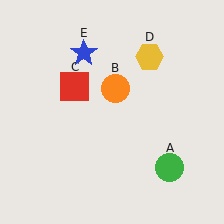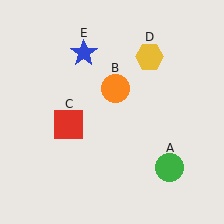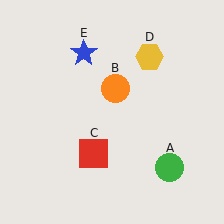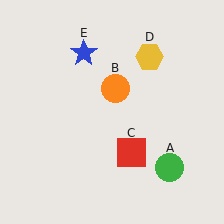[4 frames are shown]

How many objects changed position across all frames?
1 object changed position: red square (object C).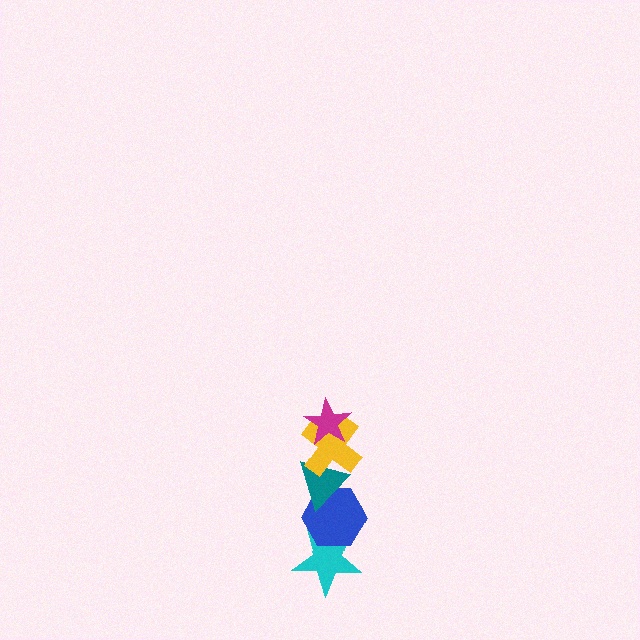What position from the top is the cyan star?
The cyan star is 5th from the top.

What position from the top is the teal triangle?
The teal triangle is 3rd from the top.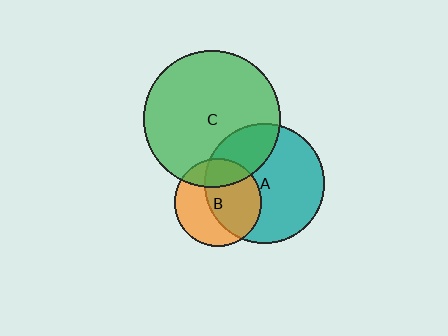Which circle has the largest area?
Circle C (green).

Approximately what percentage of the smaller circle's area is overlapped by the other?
Approximately 25%.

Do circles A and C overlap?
Yes.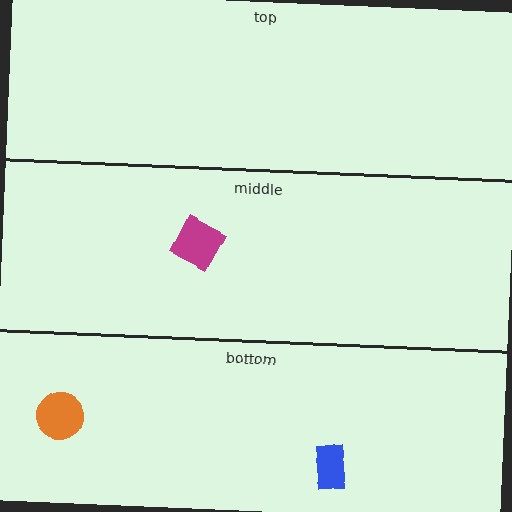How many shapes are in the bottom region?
2.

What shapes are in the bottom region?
The orange circle, the blue rectangle.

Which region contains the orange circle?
The bottom region.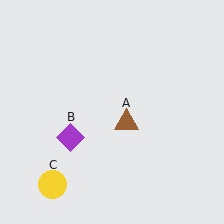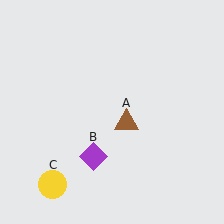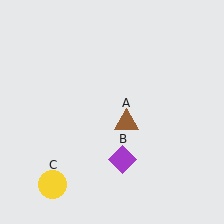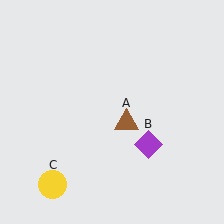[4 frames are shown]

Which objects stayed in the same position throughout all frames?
Brown triangle (object A) and yellow circle (object C) remained stationary.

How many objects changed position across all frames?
1 object changed position: purple diamond (object B).